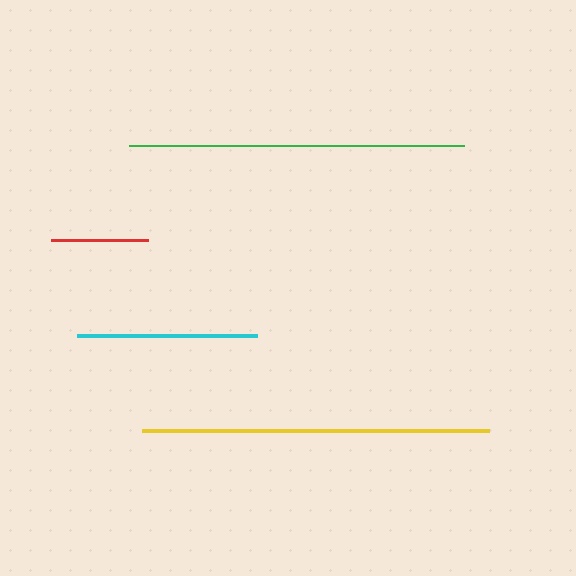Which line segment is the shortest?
The red line is the shortest at approximately 97 pixels.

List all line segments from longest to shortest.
From longest to shortest: yellow, green, cyan, red.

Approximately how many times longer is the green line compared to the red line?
The green line is approximately 3.4 times the length of the red line.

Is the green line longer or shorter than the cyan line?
The green line is longer than the cyan line.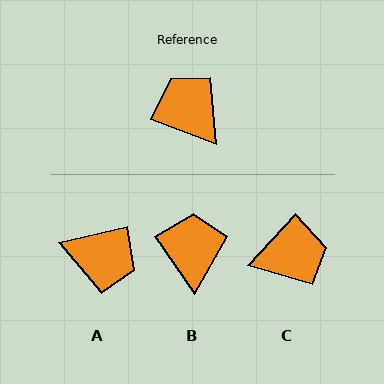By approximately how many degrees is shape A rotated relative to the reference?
Approximately 146 degrees clockwise.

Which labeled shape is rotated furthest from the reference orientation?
A, about 146 degrees away.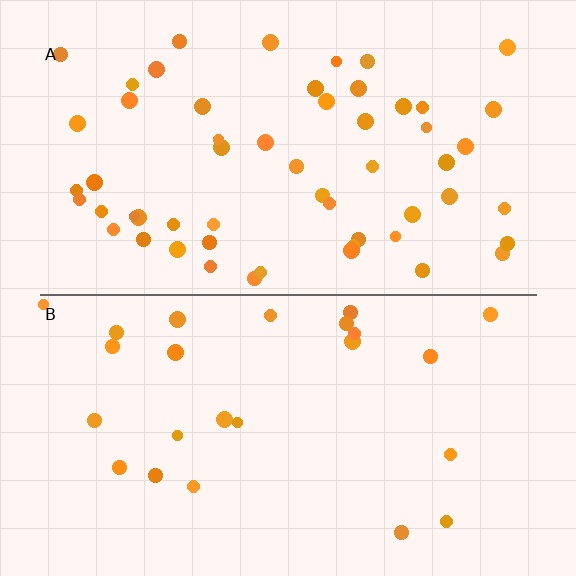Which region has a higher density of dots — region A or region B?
A (the top).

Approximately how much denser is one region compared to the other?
Approximately 2.3× — region A over region B.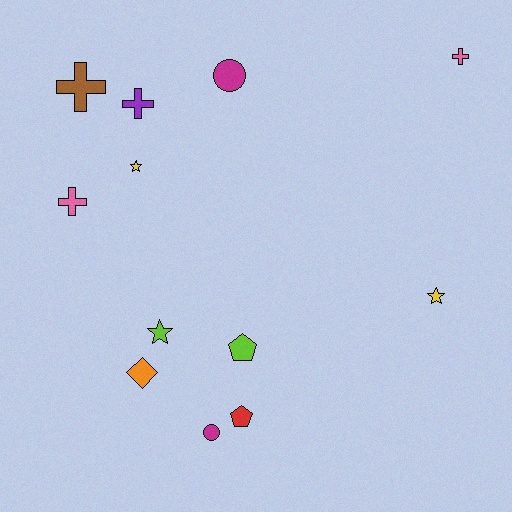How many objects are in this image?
There are 12 objects.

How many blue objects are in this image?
There are no blue objects.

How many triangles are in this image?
There are no triangles.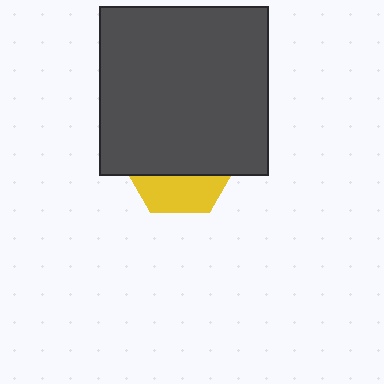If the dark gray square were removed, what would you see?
You would see the complete yellow hexagon.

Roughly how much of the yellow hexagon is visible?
A small part of it is visible (roughly 33%).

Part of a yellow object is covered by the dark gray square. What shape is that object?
It is a hexagon.